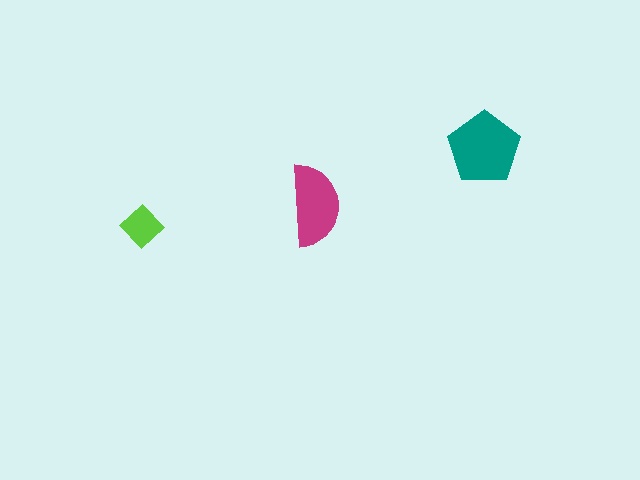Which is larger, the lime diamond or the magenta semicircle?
The magenta semicircle.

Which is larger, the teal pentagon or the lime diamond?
The teal pentagon.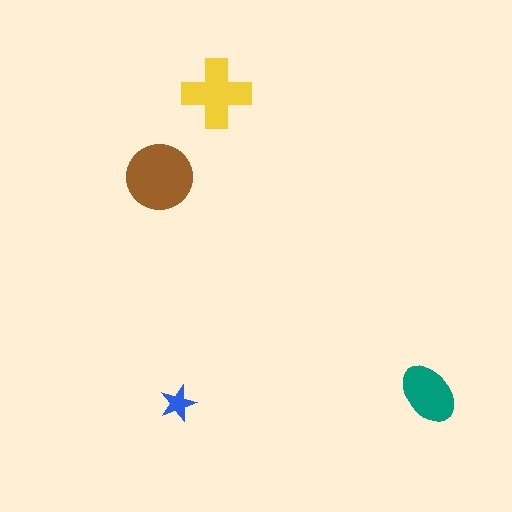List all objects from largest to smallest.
The brown circle, the yellow cross, the teal ellipse, the blue star.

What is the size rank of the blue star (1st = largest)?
4th.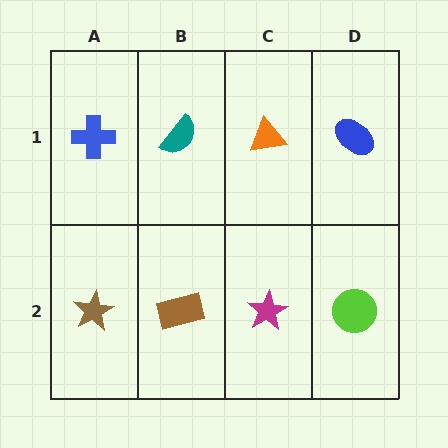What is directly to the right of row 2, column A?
A brown rectangle.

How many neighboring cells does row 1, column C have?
3.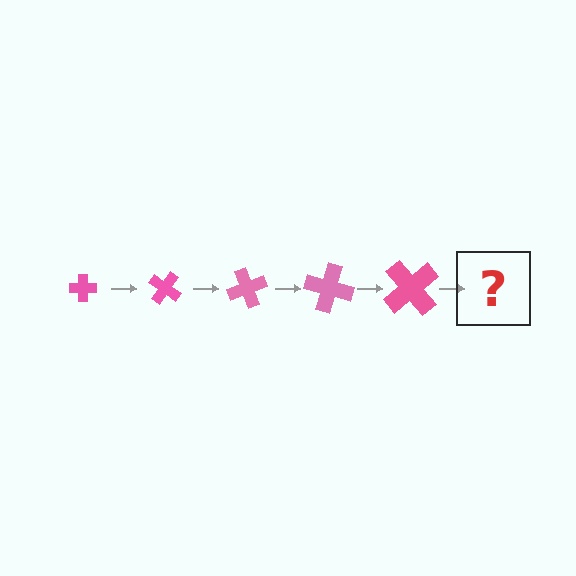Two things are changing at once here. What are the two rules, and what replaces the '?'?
The two rules are that the cross grows larger each step and it rotates 35 degrees each step. The '?' should be a cross, larger than the previous one and rotated 175 degrees from the start.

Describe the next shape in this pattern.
It should be a cross, larger than the previous one and rotated 175 degrees from the start.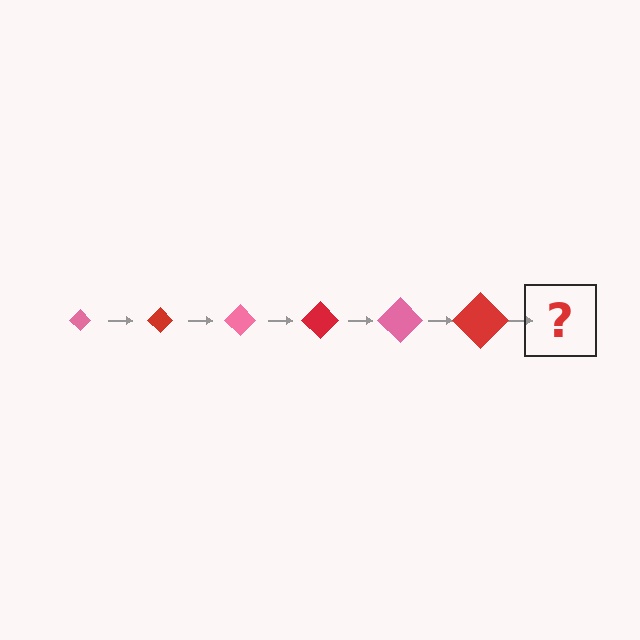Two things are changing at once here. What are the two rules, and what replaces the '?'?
The two rules are that the diamond grows larger each step and the color cycles through pink and red. The '?' should be a pink diamond, larger than the previous one.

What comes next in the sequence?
The next element should be a pink diamond, larger than the previous one.